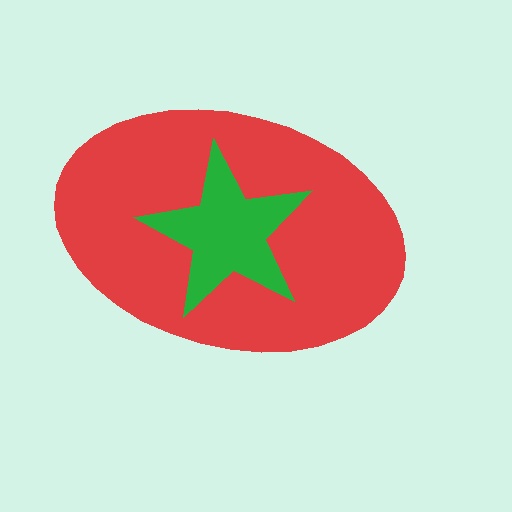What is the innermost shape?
The green star.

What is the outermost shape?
The red ellipse.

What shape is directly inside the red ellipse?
The green star.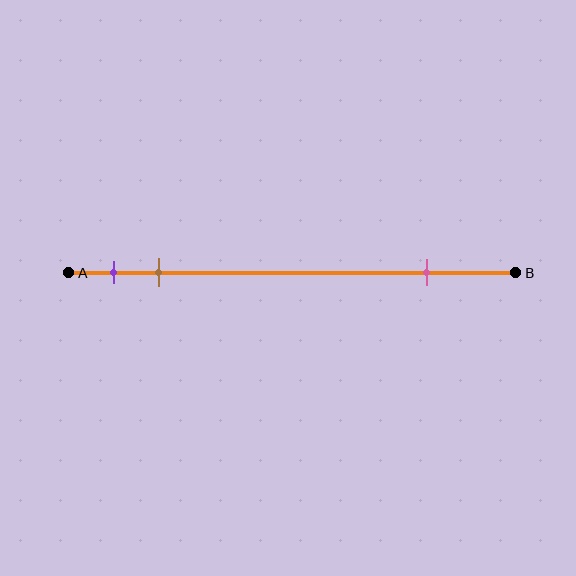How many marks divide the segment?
There are 3 marks dividing the segment.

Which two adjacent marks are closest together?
The purple and brown marks are the closest adjacent pair.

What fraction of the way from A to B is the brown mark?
The brown mark is approximately 20% (0.2) of the way from A to B.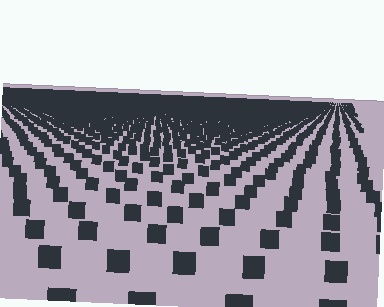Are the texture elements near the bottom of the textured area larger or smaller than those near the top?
Larger. Near the bottom, elements are closer to the viewer and appear at a bigger on-screen size.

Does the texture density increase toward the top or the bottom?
Density increases toward the top.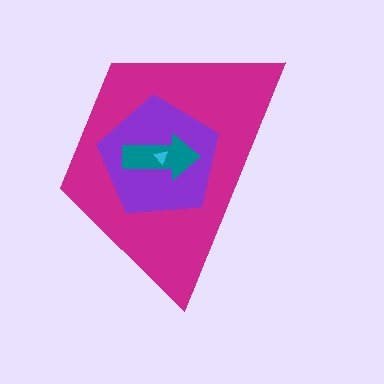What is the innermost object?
The cyan triangle.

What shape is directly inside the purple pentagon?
The teal arrow.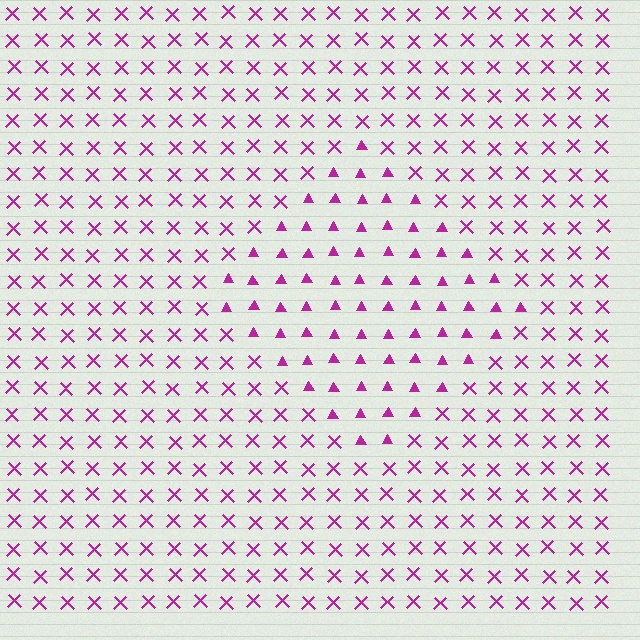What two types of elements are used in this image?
The image uses triangles inside the diamond region and X marks outside it.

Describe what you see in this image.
The image is filled with small magenta elements arranged in a uniform grid. A diamond-shaped region contains triangles, while the surrounding area contains X marks. The boundary is defined purely by the change in element shape.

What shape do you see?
I see a diamond.